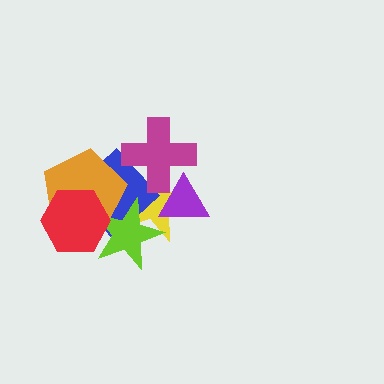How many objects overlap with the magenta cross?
3 objects overlap with the magenta cross.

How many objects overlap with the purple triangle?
2 objects overlap with the purple triangle.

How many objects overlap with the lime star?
4 objects overlap with the lime star.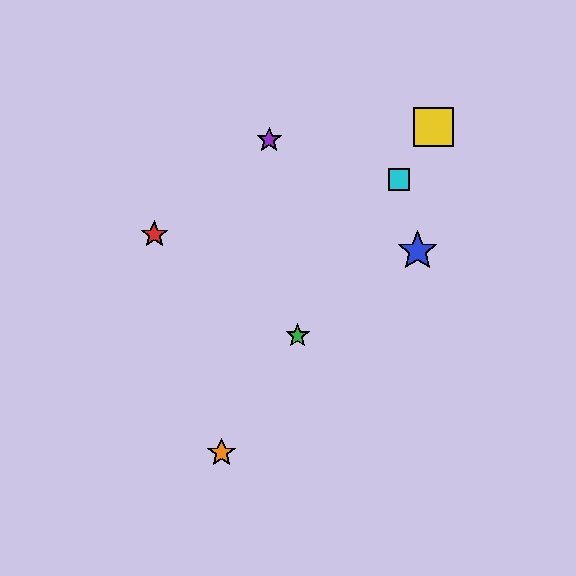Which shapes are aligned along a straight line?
The green star, the yellow square, the orange star, the cyan square are aligned along a straight line.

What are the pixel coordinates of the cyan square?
The cyan square is at (399, 180).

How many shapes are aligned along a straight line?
4 shapes (the green star, the yellow square, the orange star, the cyan square) are aligned along a straight line.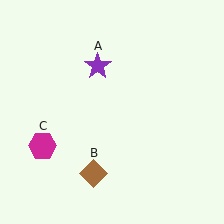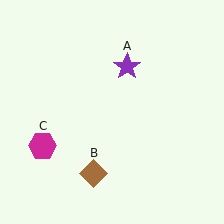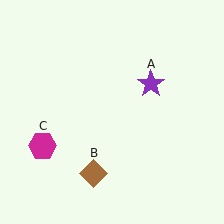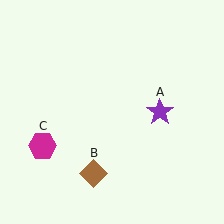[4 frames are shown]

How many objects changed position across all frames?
1 object changed position: purple star (object A).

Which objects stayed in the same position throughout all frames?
Brown diamond (object B) and magenta hexagon (object C) remained stationary.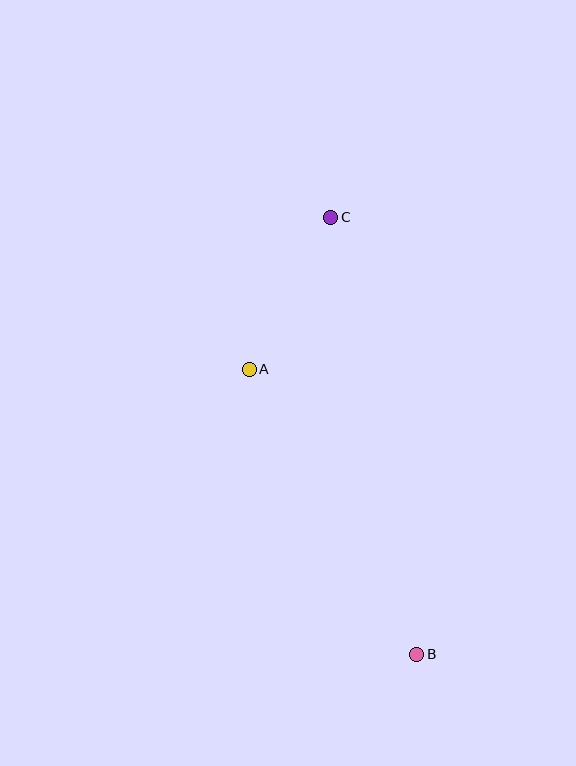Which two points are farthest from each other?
Points B and C are farthest from each other.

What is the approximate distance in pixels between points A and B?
The distance between A and B is approximately 330 pixels.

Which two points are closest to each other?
Points A and C are closest to each other.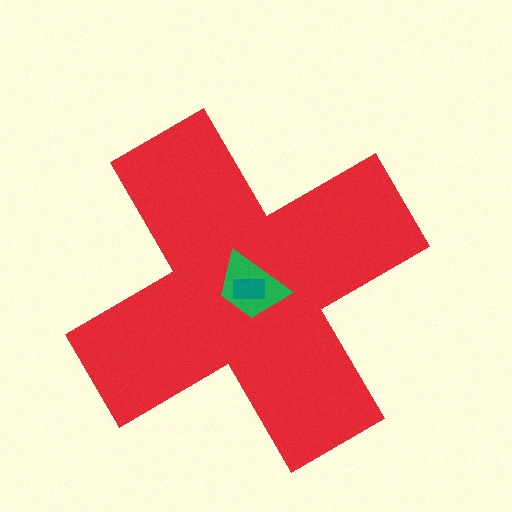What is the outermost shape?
The red cross.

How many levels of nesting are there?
3.